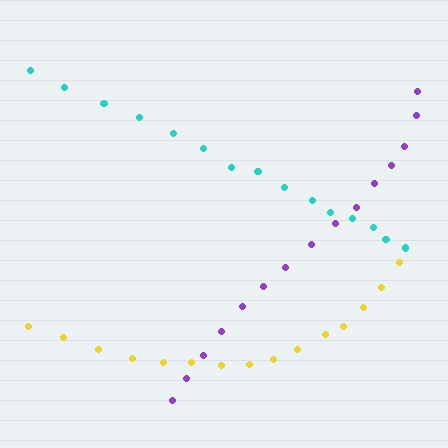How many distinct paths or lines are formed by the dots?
There are 3 distinct paths.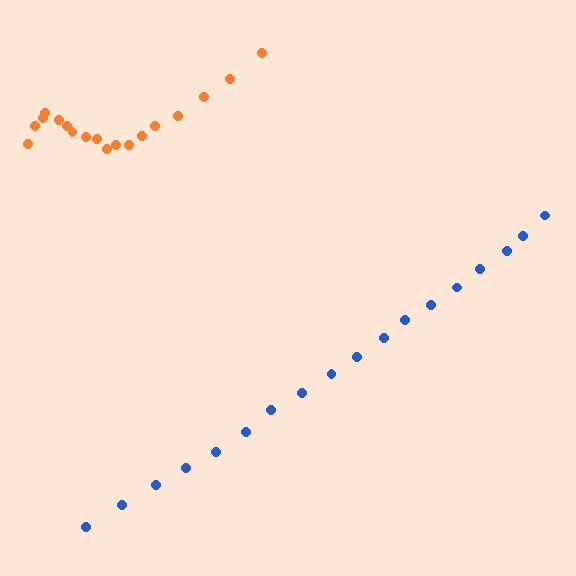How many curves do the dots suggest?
There are 2 distinct paths.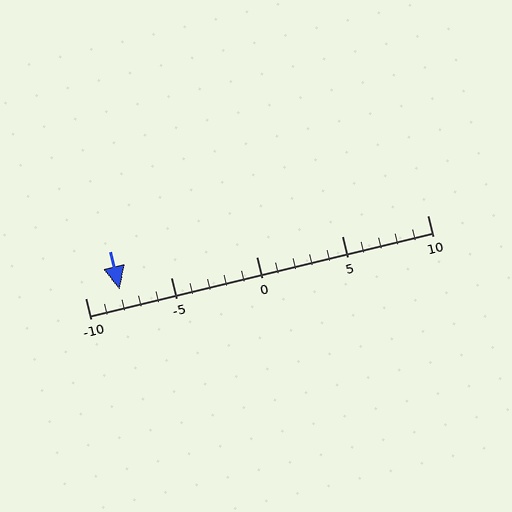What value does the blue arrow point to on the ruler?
The blue arrow points to approximately -8.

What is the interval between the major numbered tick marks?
The major tick marks are spaced 5 units apart.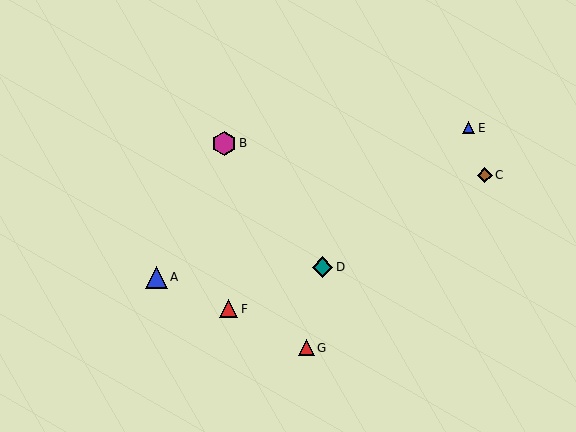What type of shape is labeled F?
Shape F is a red triangle.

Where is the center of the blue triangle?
The center of the blue triangle is at (157, 277).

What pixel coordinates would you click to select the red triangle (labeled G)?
Click at (306, 348) to select the red triangle G.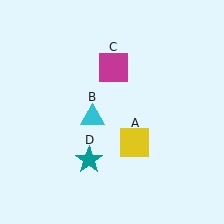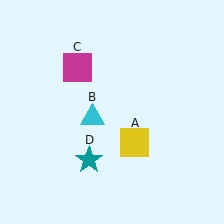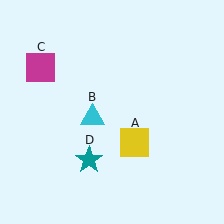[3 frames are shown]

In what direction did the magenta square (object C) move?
The magenta square (object C) moved left.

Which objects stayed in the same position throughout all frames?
Yellow square (object A) and cyan triangle (object B) and teal star (object D) remained stationary.